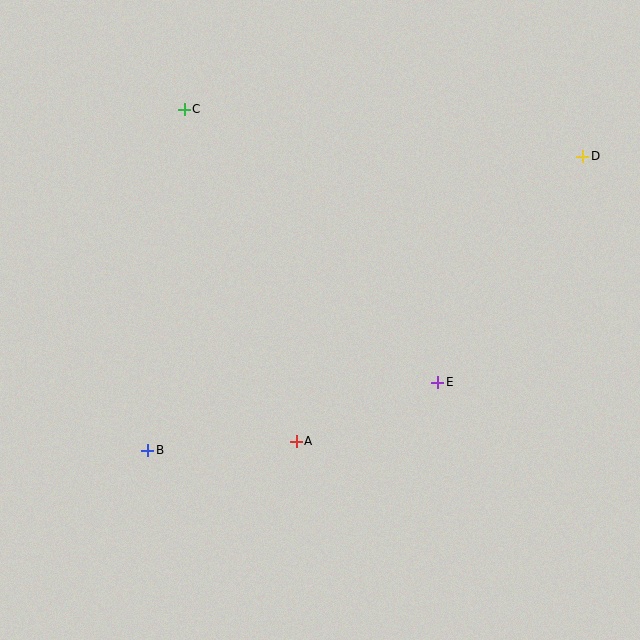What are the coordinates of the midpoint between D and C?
The midpoint between D and C is at (383, 133).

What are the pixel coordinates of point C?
Point C is at (184, 109).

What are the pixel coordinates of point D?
Point D is at (583, 156).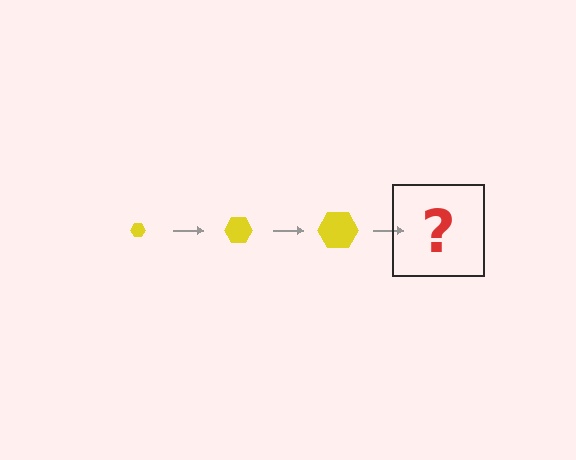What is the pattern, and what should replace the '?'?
The pattern is that the hexagon gets progressively larger each step. The '?' should be a yellow hexagon, larger than the previous one.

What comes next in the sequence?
The next element should be a yellow hexagon, larger than the previous one.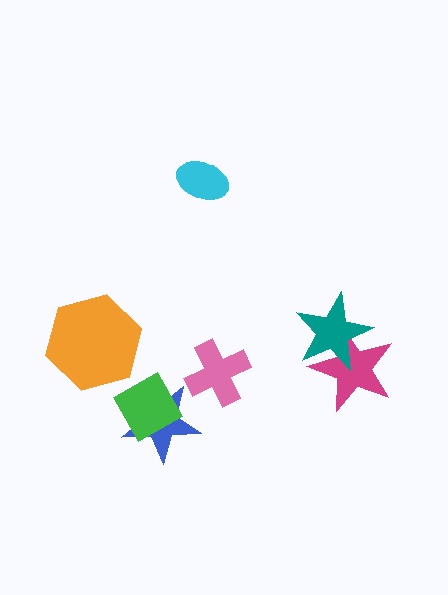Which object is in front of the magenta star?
The teal star is in front of the magenta star.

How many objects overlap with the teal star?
1 object overlaps with the teal star.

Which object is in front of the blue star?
The green diamond is in front of the blue star.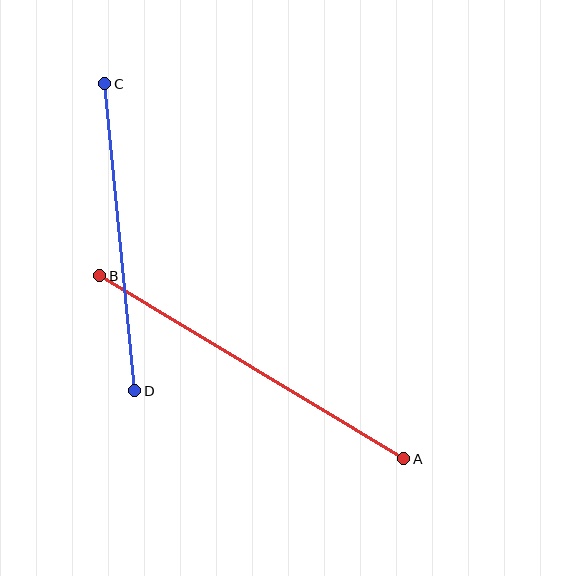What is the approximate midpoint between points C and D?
The midpoint is at approximately (120, 237) pixels.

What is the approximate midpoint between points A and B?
The midpoint is at approximately (252, 367) pixels.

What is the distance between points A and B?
The distance is approximately 355 pixels.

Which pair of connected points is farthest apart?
Points A and B are farthest apart.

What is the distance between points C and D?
The distance is approximately 308 pixels.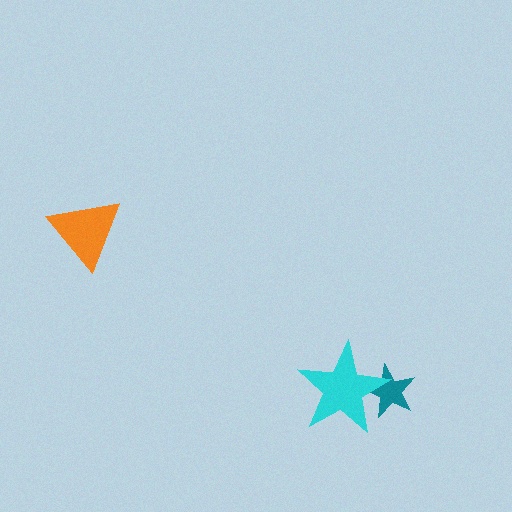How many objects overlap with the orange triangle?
0 objects overlap with the orange triangle.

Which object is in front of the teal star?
The cyan star is in front of the teal star.